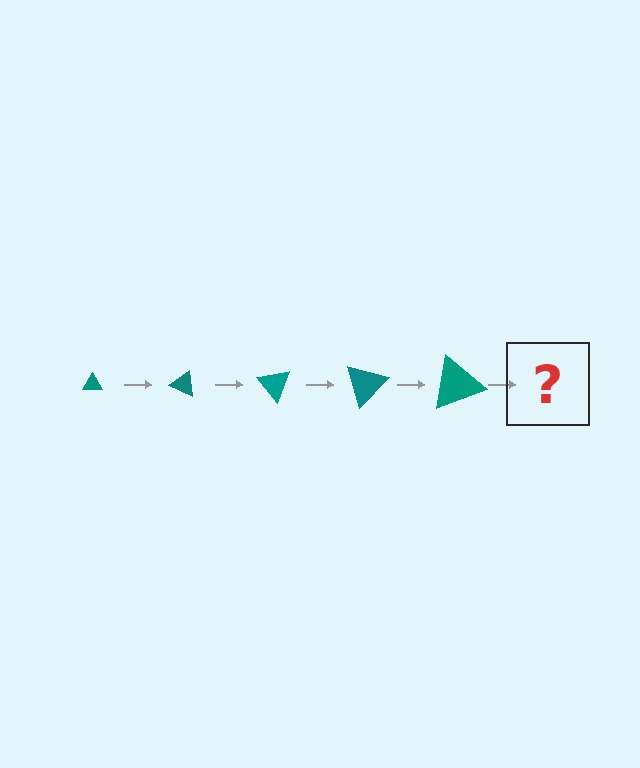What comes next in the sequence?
The next element should be a triangle, larger than the previous one and rotated 125 degrees from the start.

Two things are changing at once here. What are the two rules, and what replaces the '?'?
The two rules are that the triangle grows larger each step and it rotates 25 degrees each step. The '?' should be a triangle, larger than the previous one and rotated 125 degrees from the start.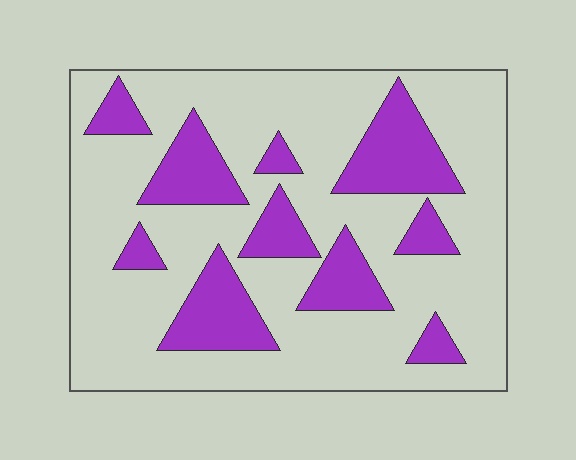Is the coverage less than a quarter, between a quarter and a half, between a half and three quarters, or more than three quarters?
Between a quarter and a half.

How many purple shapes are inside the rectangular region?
10.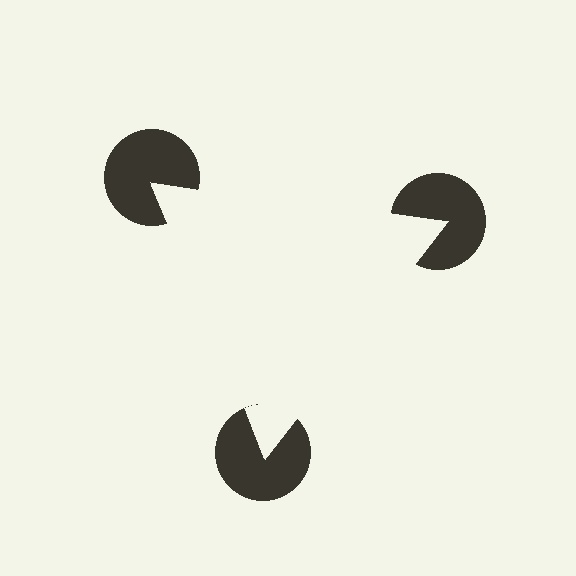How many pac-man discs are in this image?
There are 3 — one at each vertex of the illusory triangle.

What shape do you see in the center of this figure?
An illusory triangle — its edges are inferred from the aligned wedge cuts in the pac-man discs, not physically drawn.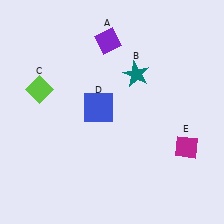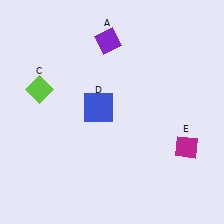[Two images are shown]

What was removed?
The teal star (B) was removed in Image 2.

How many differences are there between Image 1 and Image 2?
There is 1 difference between the two images.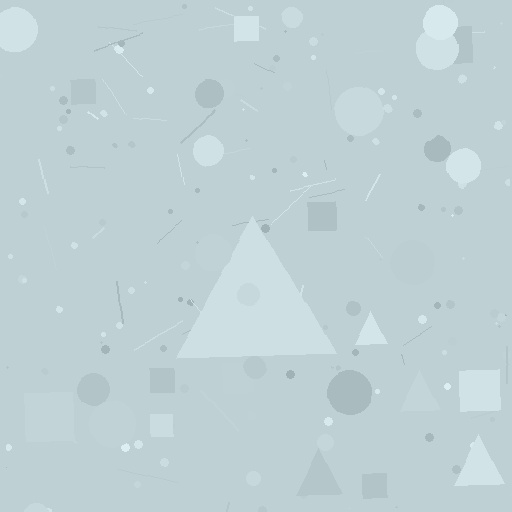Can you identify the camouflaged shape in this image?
The camouflaged shape is a triangle.